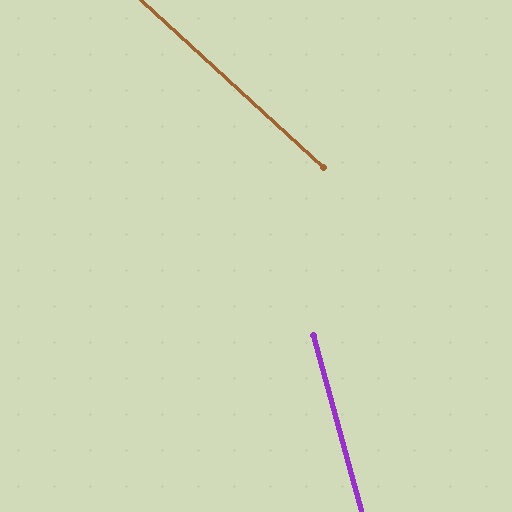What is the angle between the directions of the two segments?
Approximately 32 degrees.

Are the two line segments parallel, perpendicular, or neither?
Neither parallel nor perpendicular — they differ by about 32°.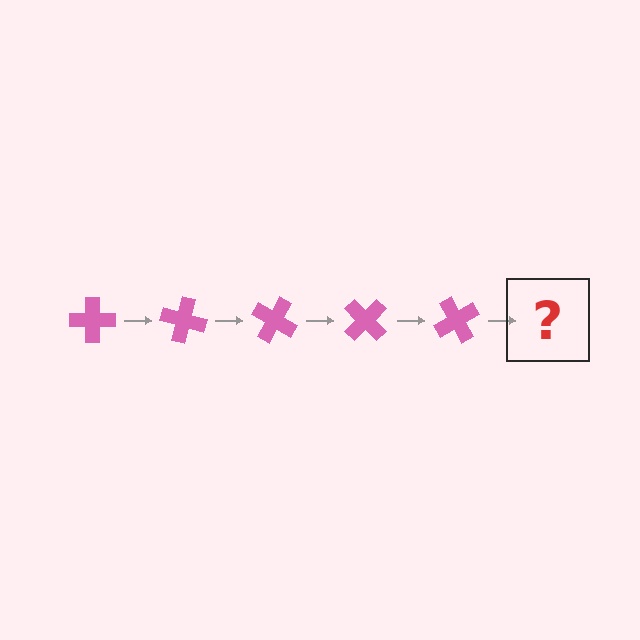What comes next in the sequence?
The next element should be a pink cross rotated 75 degrees.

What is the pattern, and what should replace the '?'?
The pattern is that the cross rotates 15 degrees each step. The '?' should be a pink cross rotated 75 degrees.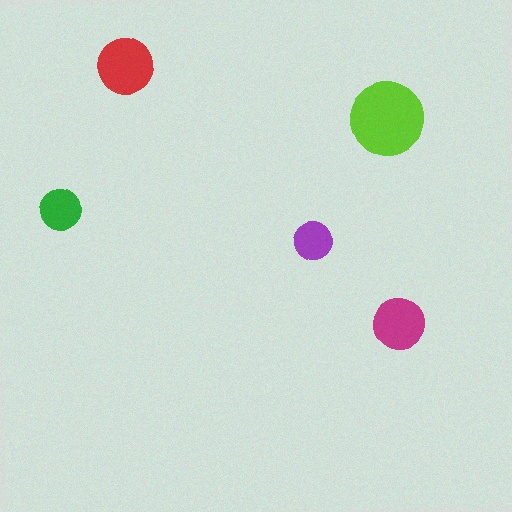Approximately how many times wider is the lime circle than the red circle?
About 1.5 times wider.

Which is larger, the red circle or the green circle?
The red one.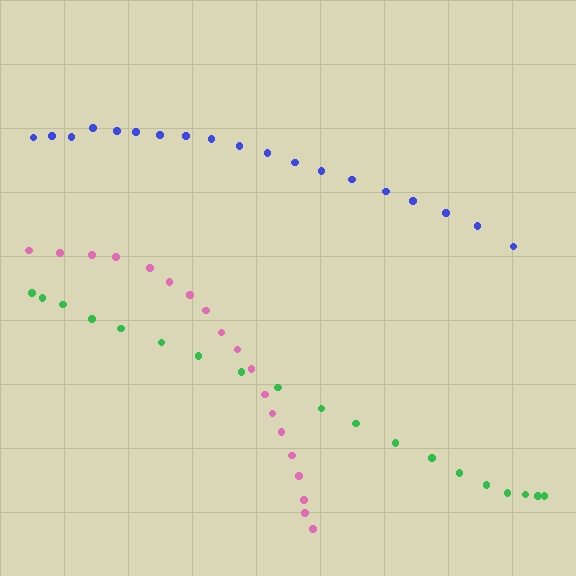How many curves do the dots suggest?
There are 3 distinct paths.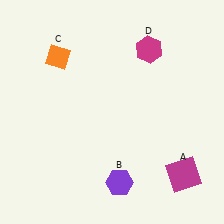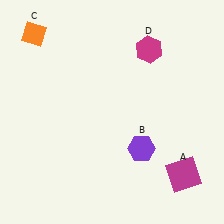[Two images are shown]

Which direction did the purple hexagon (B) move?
The purple hexagon (B) moved up.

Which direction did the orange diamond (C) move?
The orange diamond (C) moved left.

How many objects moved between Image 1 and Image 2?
2 objects moved between the two images.